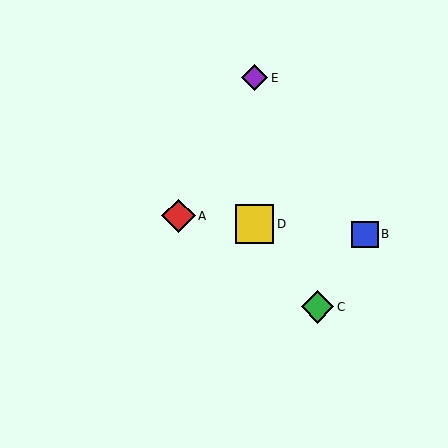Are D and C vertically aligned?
No, D is at x≈255 and C is at x≈317.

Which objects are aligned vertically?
Objects D, E are aligned vertically.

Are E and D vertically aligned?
Yes, both are at x≈255.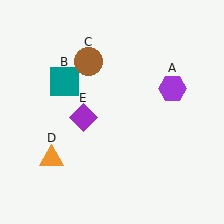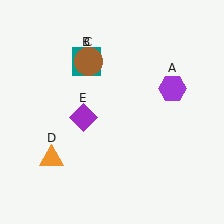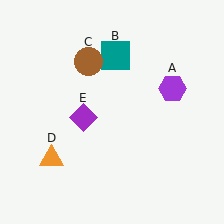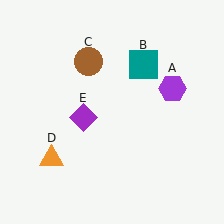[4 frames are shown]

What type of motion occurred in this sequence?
The teal square (object B) rotated clockwise around the center of the scene.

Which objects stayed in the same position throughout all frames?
Purple hexagon (object A) and brown circle (object C) and orange triangle (object D) and purple diamond (object E) remained stationary.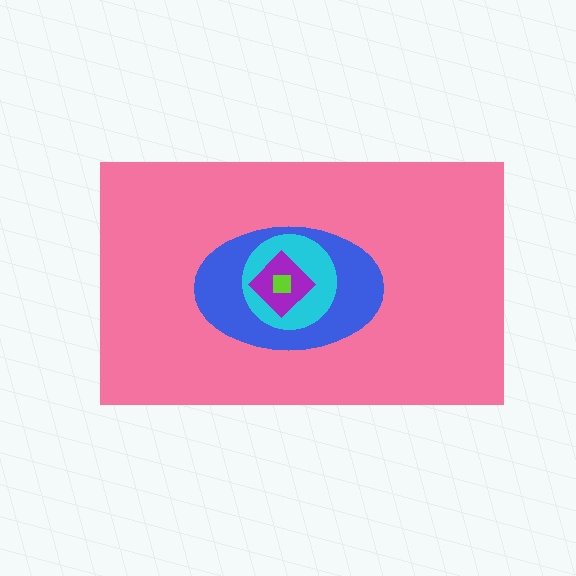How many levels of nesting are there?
5.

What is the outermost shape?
The pink rectangle.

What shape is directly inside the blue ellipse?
The cyan circle.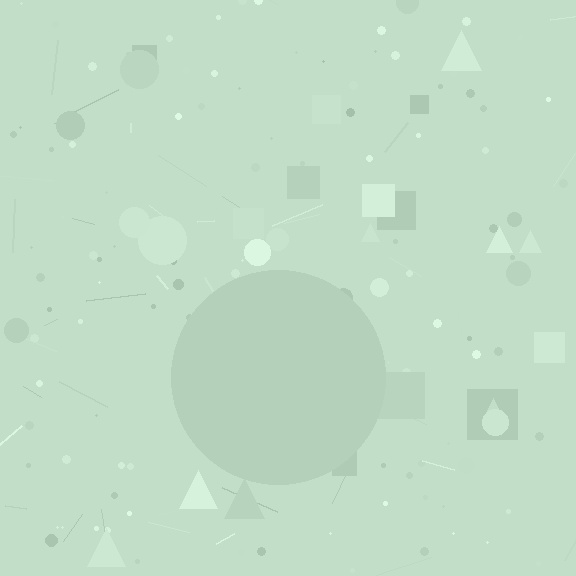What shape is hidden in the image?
A circle is hidden in the image.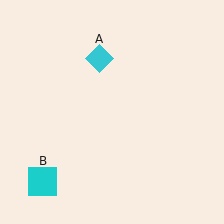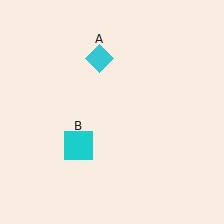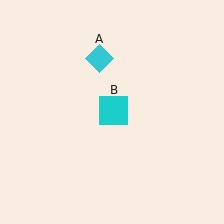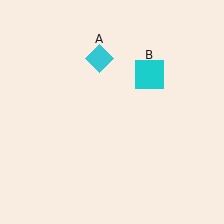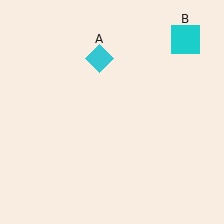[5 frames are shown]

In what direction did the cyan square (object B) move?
The cyan square (object B) moved up and to the right.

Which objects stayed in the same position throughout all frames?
Cyan diamond (object A) remained stationary.